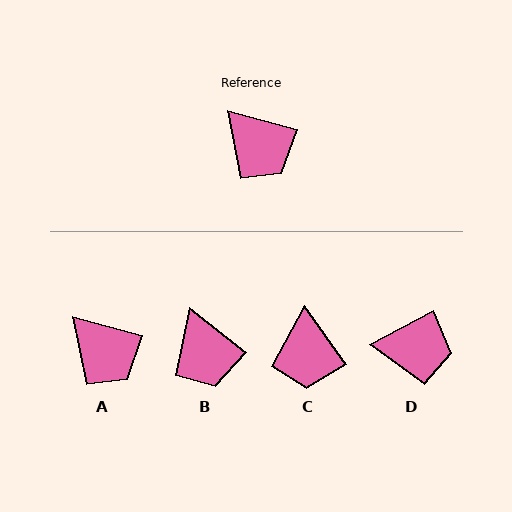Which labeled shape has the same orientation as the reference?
A.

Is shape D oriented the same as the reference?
No, it is off by about 42 degrees.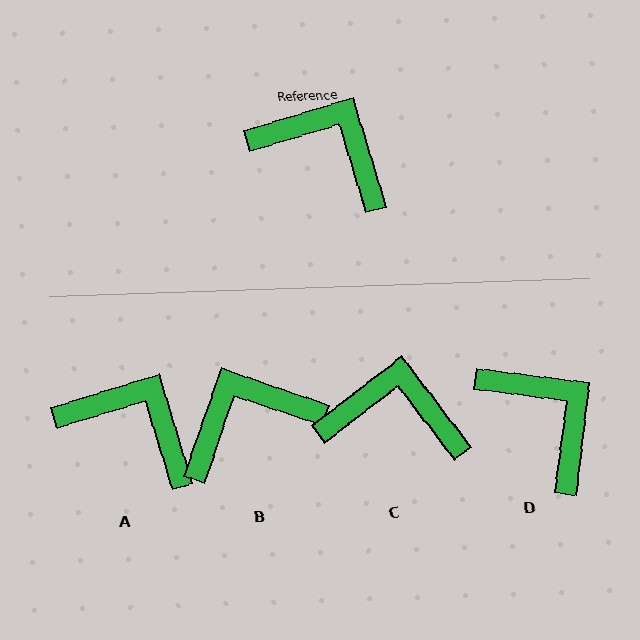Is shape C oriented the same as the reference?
No, it is off by about 20 degrees.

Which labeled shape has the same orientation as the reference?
A.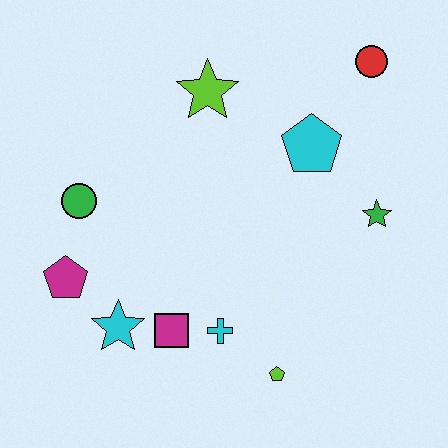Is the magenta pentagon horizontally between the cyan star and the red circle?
No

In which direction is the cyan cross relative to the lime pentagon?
The cyan cross is to the left of the lime pentagon.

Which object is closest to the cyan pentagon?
The green star is closest to the cyan pentagon.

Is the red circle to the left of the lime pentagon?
No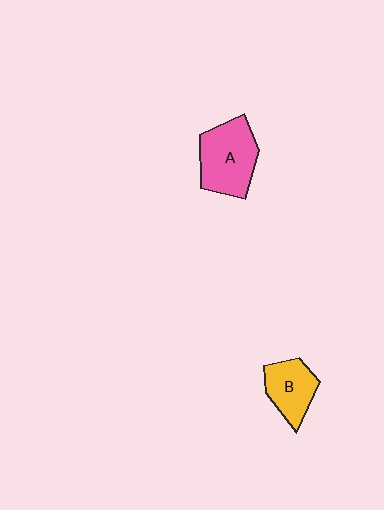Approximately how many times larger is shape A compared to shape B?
Approximately 1.5 times.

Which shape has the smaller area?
Shape B (yellow).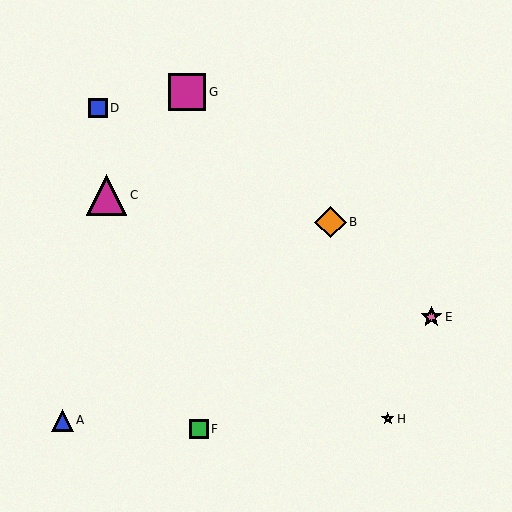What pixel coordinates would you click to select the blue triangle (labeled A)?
Click at (62, 420) to select the blue triangle A.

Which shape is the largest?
The magenta triangle (labeled C) is the largest.